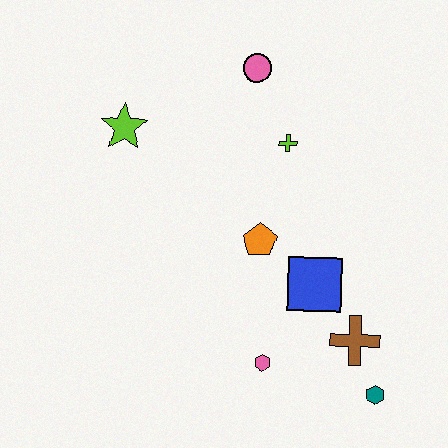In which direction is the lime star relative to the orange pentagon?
The lime star is to the left of the orange pentagon.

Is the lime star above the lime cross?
Yes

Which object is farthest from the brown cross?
The lime star is farthest from the brown cross.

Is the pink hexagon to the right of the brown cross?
No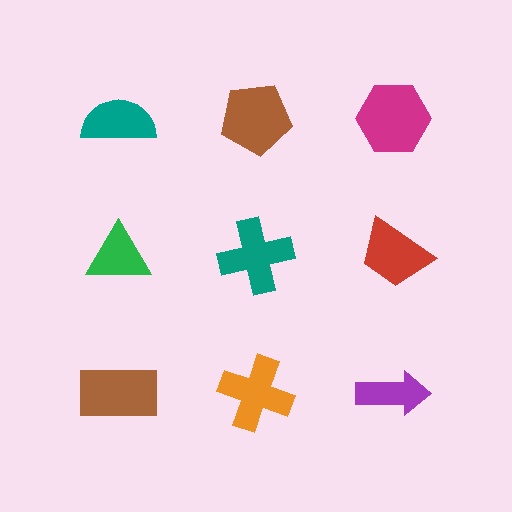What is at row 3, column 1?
A brown rectangle.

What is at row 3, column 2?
An orange cross.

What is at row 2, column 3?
A red trapezoid.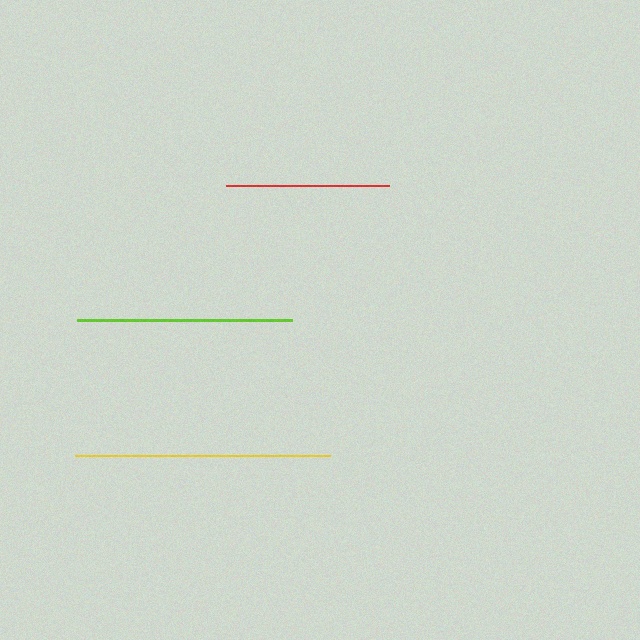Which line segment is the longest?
The yellow line is the longest at approximately 256 pixels.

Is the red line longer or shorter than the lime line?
The lime line is longer than the red line.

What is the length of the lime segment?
The lime segment is approximately 214 pixels long.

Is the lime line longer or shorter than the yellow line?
The yellow line is longer than the lime line.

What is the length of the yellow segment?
The yellow segment is approximately 256 pixels long.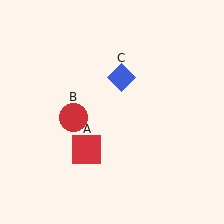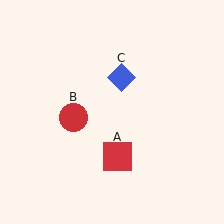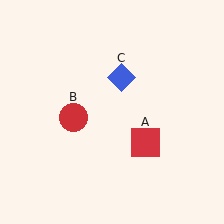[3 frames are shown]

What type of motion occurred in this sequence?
The red square (object A) rotated counterclockwise around the center of the scene.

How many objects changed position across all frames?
1 object changed position: red square (object A).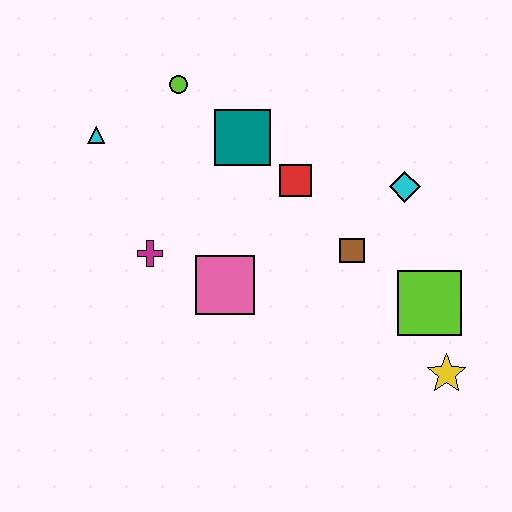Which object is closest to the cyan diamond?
The brown square is closest to the cyan diamond.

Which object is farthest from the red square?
The yellow star is farthest from the red square.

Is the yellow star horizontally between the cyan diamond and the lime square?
No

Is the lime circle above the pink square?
Yes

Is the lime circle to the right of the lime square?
No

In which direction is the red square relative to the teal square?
The red square is to the right of the teal square.